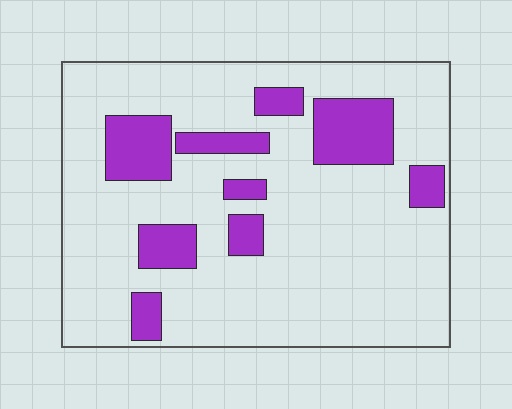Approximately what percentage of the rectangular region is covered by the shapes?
Approximately 20%.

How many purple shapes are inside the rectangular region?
9.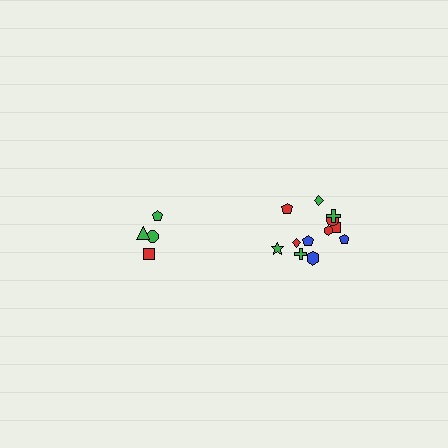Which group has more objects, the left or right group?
The right group.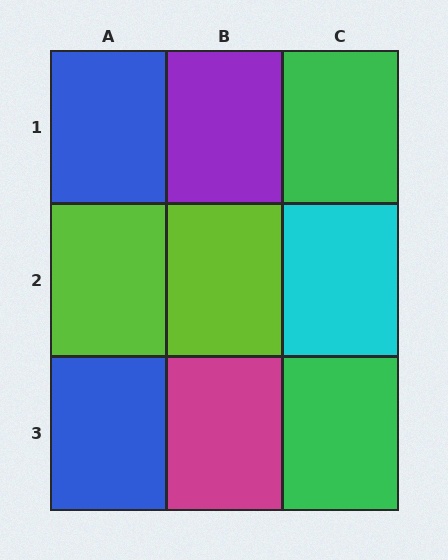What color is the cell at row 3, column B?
Magenta.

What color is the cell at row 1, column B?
Purple.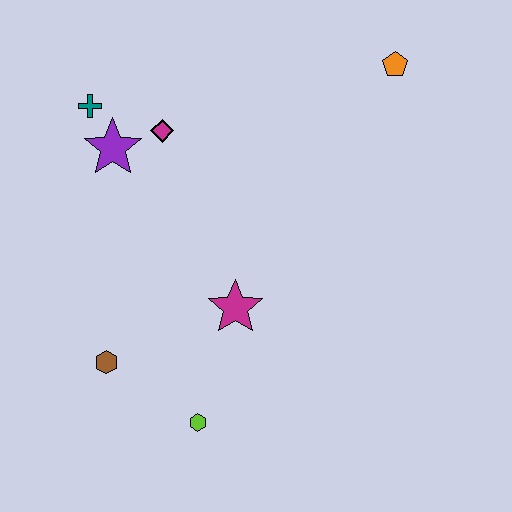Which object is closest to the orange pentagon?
The magenta diamond is closest to the orange pentagon.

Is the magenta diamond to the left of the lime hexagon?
Yes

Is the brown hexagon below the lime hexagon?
No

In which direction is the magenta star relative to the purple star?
The magenta star is below the purple star.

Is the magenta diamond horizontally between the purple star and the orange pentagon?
Yes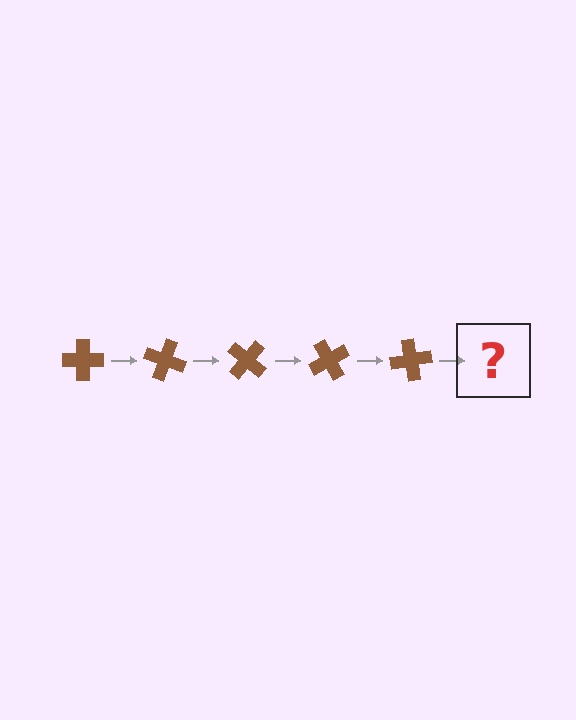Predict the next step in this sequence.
The next step is a brown cross rotated 100 degrees.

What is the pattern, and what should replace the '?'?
The pattern is that the cross rotates 20 degrees each step. The '?' should be a brown cross rotated 100 degrees.